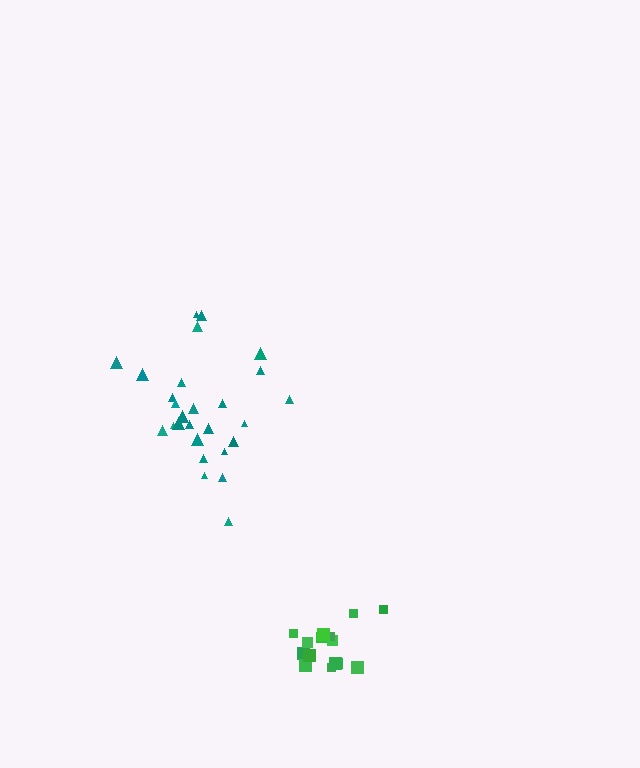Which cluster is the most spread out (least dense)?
Teal.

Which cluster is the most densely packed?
Green.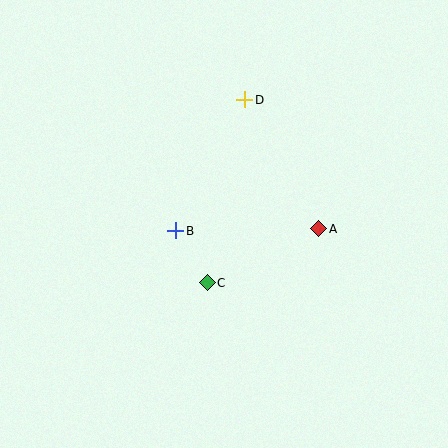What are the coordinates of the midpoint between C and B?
The midpoint between C and B is at (191, 257).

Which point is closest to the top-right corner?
Point D is closest to the top-right corner.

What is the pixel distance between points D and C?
The distance between D and C is 187 pixels.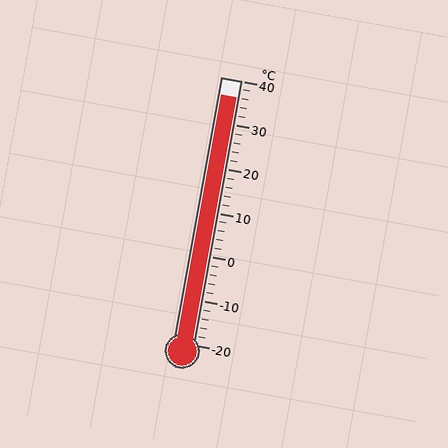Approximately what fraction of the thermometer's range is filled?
The thermometer is filled to approximately 95% of its range.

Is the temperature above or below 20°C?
The temperature is above 20°C.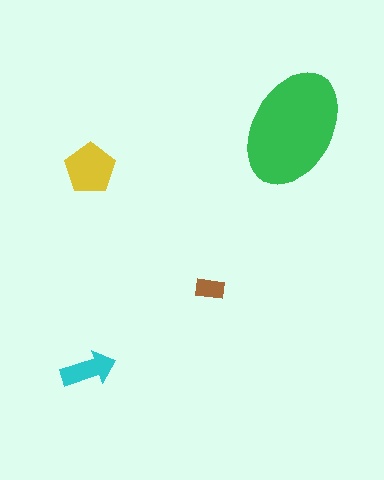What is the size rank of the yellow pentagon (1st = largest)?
2nd.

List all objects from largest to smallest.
The green ellipse, the yellow pentagon, the cyan arrow, the brown rectangle.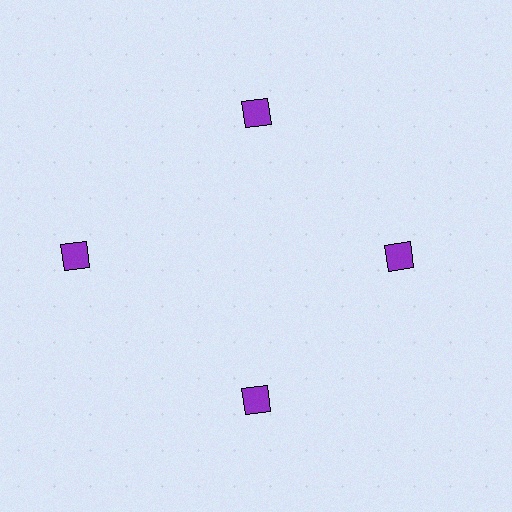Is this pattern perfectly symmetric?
No. The 4 purple squares are arranged in a ring, but one element near the 9 o'clock position is pushed outward from the center, breaking the 4-fold rotational symmetry.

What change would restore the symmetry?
The symmetry would be restored by moving it inward, back onto the ring so that all 4 squares sit at equal angles and equal distance from the center.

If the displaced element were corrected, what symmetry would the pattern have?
It would have 4-fold rotational symmetry — the pattern would map onto itself every 90 degrees.